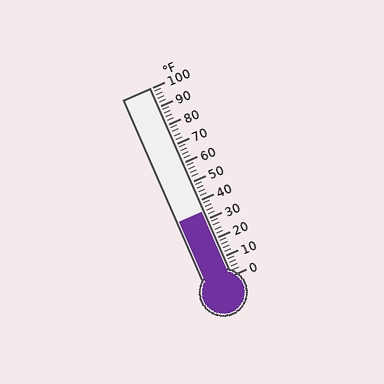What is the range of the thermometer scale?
The thermometer scale ranges from 0°F to 100°F.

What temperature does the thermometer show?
The thermometer shows approximately 34°F.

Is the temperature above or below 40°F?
The temperature is below 40°F.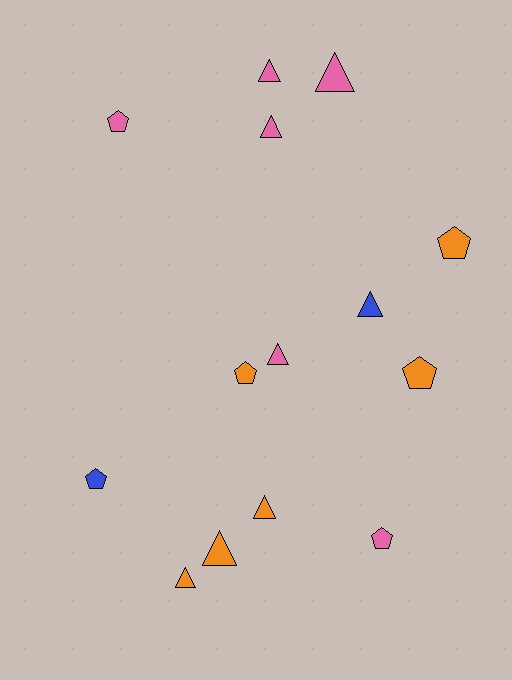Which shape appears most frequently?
Triangle, with 8 objects.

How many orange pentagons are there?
There are 3 orange pentagons.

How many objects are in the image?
There are 14 objects.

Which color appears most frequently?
Orange, with 6 objects.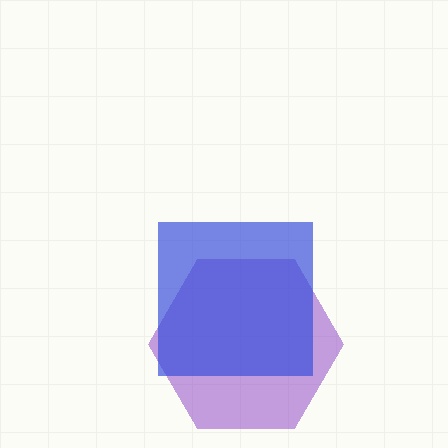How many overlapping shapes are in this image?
There are 2 overlapping shapes in the image.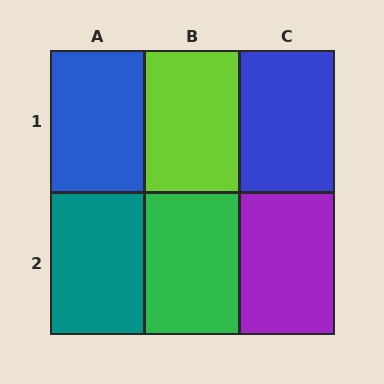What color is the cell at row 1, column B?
Lime.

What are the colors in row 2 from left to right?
Teal, green, purple.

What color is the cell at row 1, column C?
Blue.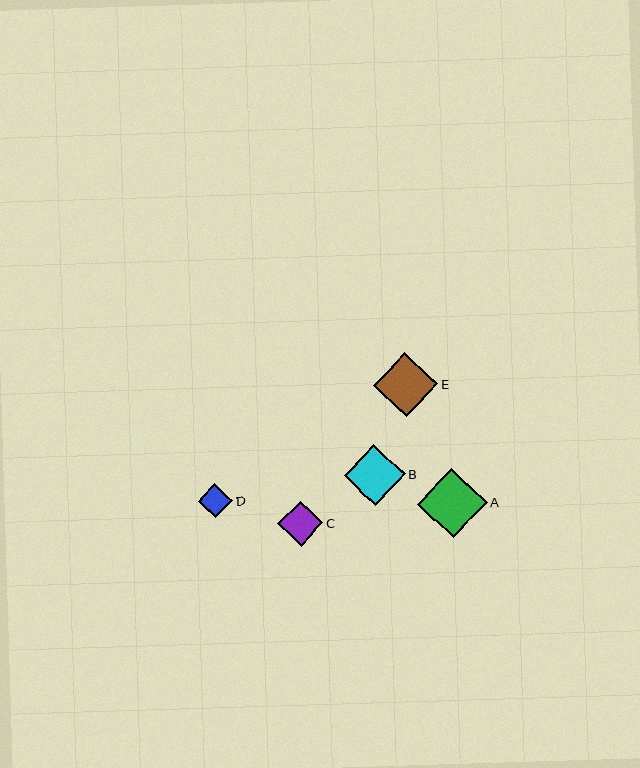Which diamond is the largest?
Diamond A is the largest with a size of approximately 70 pixels.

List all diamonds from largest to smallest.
From largest to smallest: A, E, B, C, D.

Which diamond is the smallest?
Diamond D is the smallest with a size of approximately 34 pixels.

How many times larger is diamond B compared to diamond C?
Diamond B is approximately 1.3 times the size of diamond C.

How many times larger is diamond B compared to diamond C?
Diamond B is approximately 1.3 times the size of diamond C.